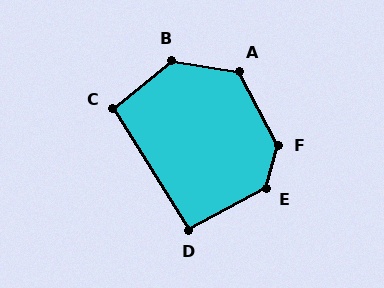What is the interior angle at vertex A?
Approximately 128 degrees (obtuse).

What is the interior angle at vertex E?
Approximately 134 degrees (obtuse).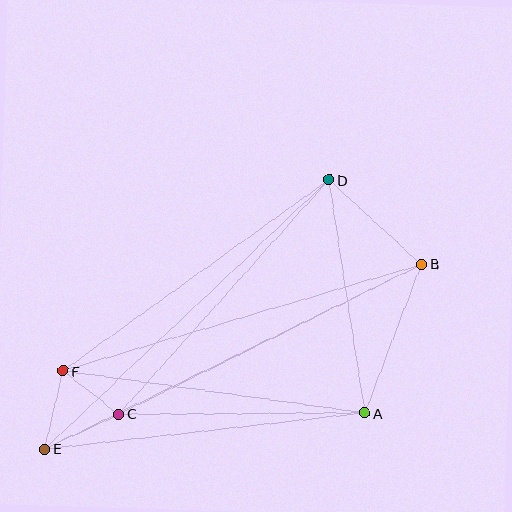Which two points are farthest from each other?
Points B and E are farthest from each other.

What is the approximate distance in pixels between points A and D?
The distance between A and D is approximately 236 pixels.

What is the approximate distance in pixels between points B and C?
The distance between B and C is approximately 337 pixels.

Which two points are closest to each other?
Points C and F are closest to each other.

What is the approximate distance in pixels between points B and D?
The distance between B and D is approximately 125 pixels.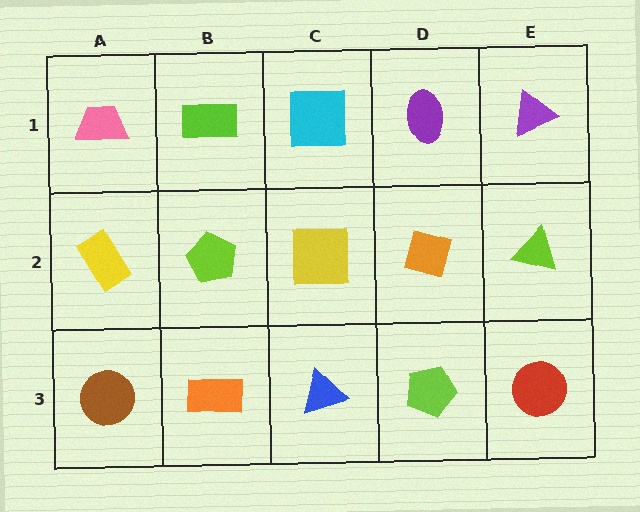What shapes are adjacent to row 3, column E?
A lime triangle (row 2, column E), a lime pentagon (row 3, column D).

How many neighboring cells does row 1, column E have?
2.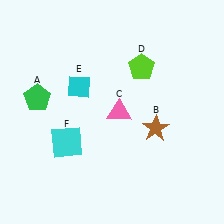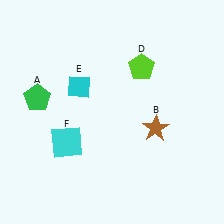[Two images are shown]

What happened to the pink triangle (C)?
The pink triangle (C) was removed in Image 2. It was in the bottom-right area of Image 1.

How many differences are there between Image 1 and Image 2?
There is 1 difference between the two images.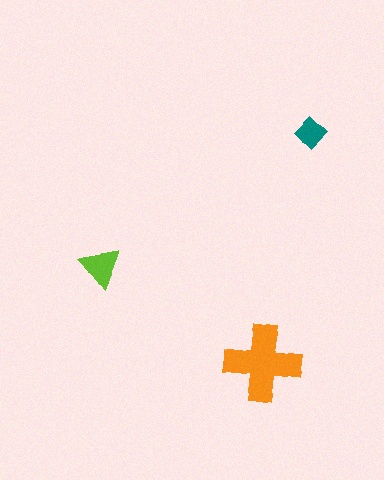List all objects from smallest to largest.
The teal diamond, the lime triangle, the orange cross.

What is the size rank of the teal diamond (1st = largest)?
3rd.